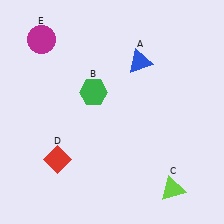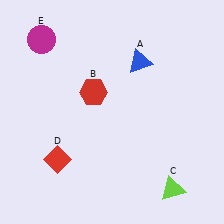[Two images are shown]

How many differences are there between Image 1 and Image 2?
There is 1 difference between the two images.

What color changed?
The hexagon (B) changed from green in Image 1 to red in Image 2.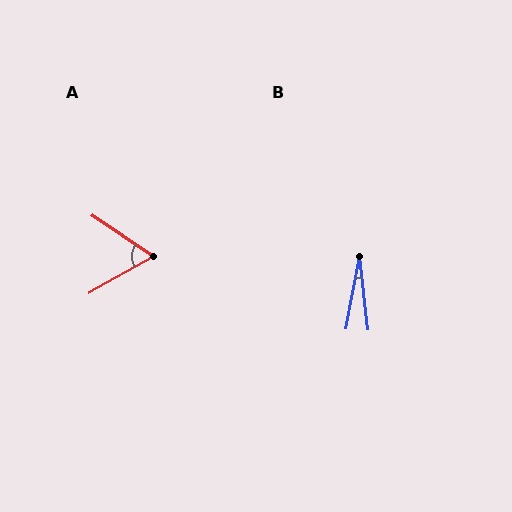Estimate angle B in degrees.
Approximately 17 degrees.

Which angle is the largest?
A, at approximately 63 degrees.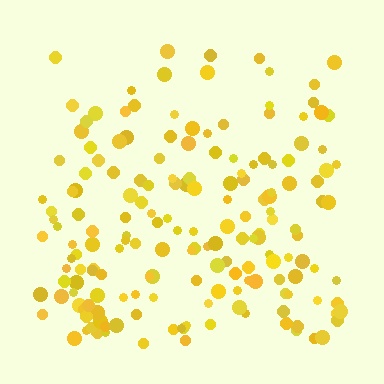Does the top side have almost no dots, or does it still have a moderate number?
Still a moderate number, just noticeably fewer than the bottom.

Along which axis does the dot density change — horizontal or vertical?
Vertical.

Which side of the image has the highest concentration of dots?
The bottom.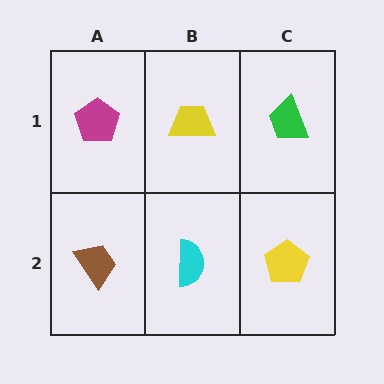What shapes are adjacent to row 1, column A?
A brown trapezoid (row 2, column A), a yellow trapezoid (row 1, column B).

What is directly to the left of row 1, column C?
A yellow trapezoid.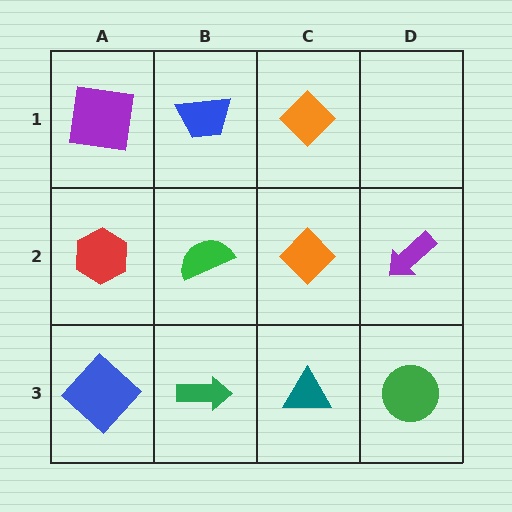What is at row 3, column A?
A blue diamond.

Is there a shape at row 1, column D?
No, that cell is empty.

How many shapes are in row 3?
4 shapes.